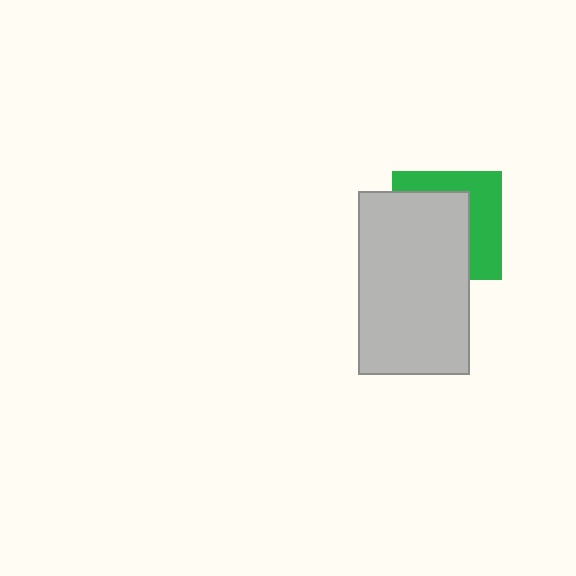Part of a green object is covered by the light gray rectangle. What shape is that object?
It is a square.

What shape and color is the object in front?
The object in front is a light gray rectangle.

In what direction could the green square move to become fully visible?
The green square could move toward the upper-right. That would shift it out from behind the light gray rectangle entirely.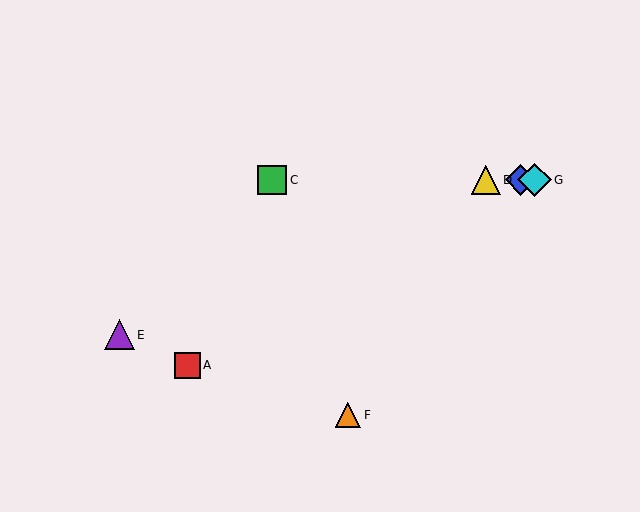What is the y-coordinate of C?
Object C is at y≈180.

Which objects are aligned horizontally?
Objects B, C, D, G are aligned horizontally.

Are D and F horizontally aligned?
No, D is at y≈180 and F is at y≈415.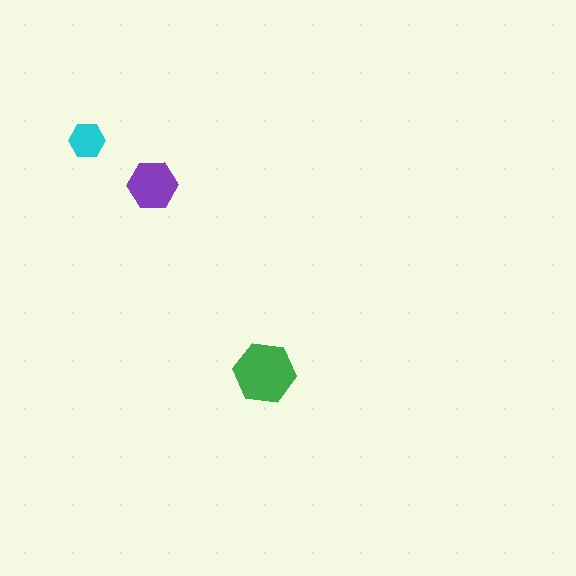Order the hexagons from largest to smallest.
the green one, the purple one, the cyan one.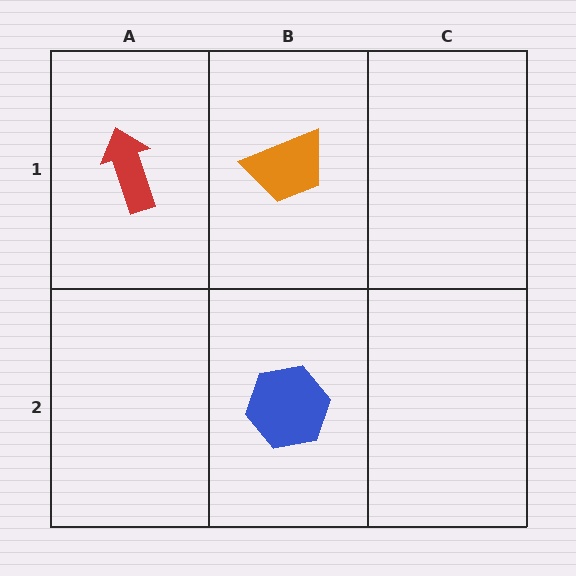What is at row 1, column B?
An orange trapezoid.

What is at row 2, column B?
A blue hexagon.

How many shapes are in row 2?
1 shape.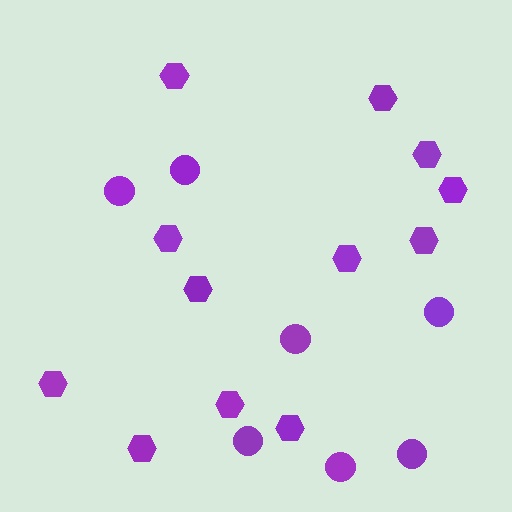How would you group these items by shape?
There are 2 groups: one group of hexagons (12) and one group of circles (7).